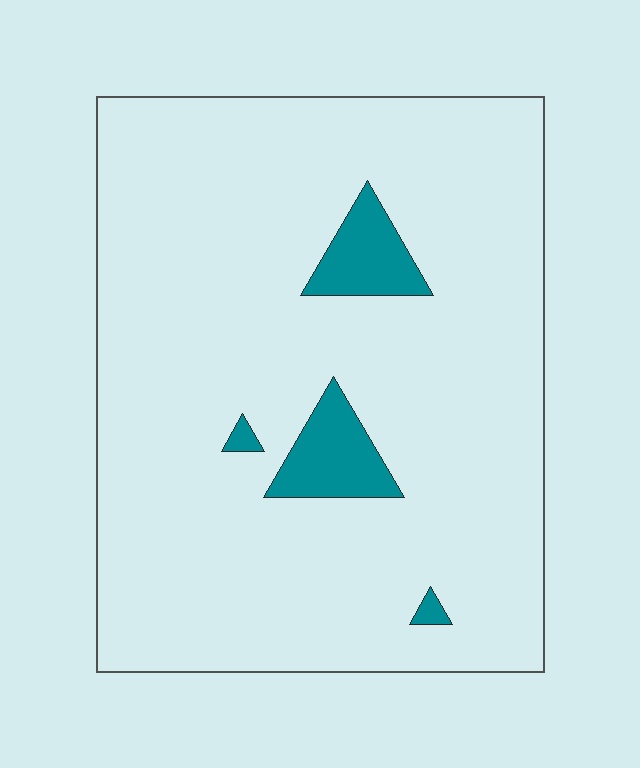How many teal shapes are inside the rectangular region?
4.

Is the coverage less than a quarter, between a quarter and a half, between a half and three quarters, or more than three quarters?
Less than a quarter.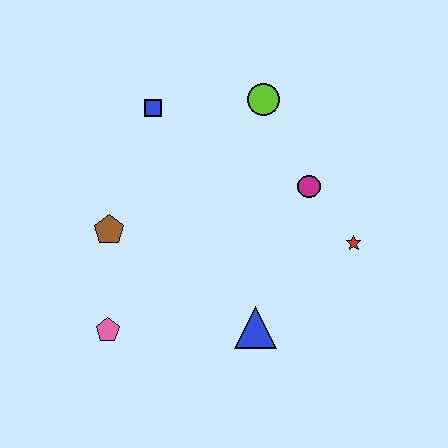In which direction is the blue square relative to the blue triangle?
The blue square is above the blue triangle.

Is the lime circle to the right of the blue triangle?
Yes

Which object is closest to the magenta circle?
The red star is closest to the magenta circle.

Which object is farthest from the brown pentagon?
The red star is farthest from the brown pentagon.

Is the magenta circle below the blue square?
Yes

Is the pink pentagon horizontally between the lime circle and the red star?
No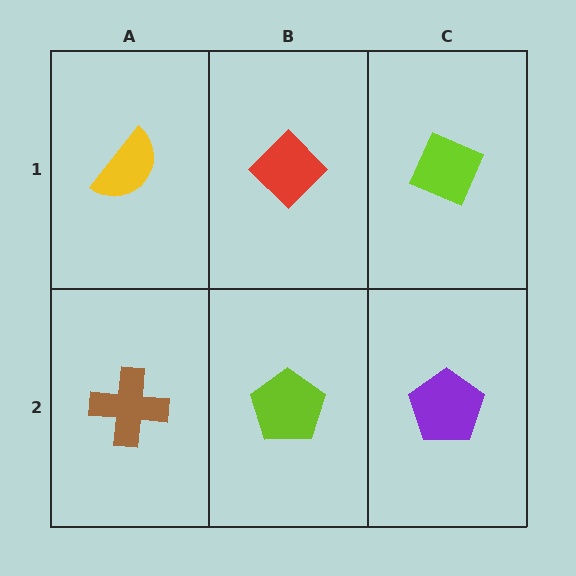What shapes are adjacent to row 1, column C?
A purple pentagon (row 2, column C), a red diamond (row 1, column B).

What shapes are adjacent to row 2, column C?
A lime diamond (row 1, column C), a lime pentagon (row 2, column B).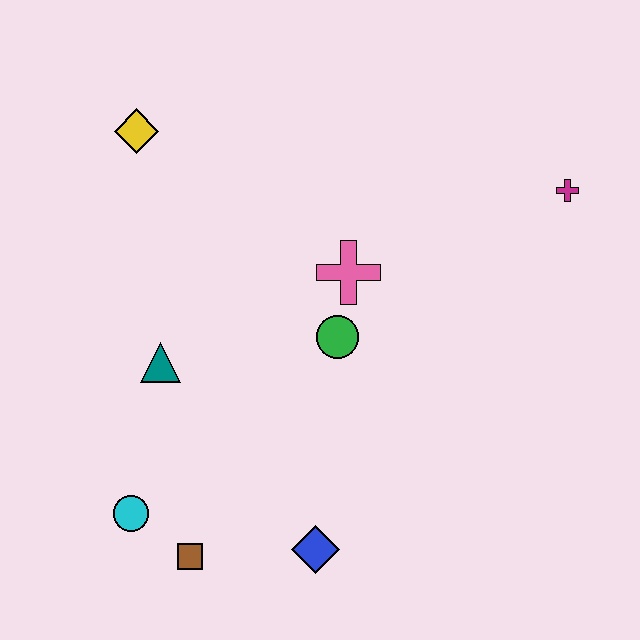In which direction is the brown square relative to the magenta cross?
The brown square is to the left of the magenta cross.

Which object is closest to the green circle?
The pink cross is closest to the green circle.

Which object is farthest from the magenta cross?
The cyan circle is farthest from the magenta cross.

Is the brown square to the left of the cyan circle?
No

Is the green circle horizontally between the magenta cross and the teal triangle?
Yes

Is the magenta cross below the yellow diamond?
Yes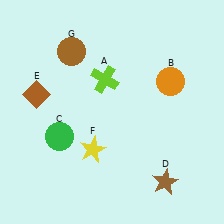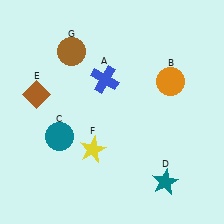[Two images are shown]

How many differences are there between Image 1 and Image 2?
There are 3 differences between the two images.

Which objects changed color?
A changed from lime to blue. C changed from green to teal. D changed from brown to teal.